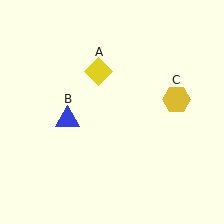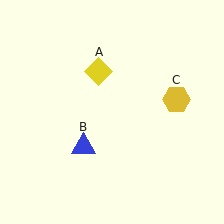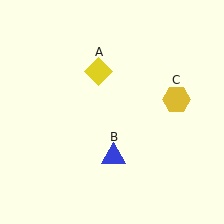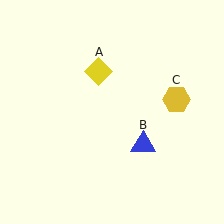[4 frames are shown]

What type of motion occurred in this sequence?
The blue triangle (object B) rotated counterclockwise around the center of the scene.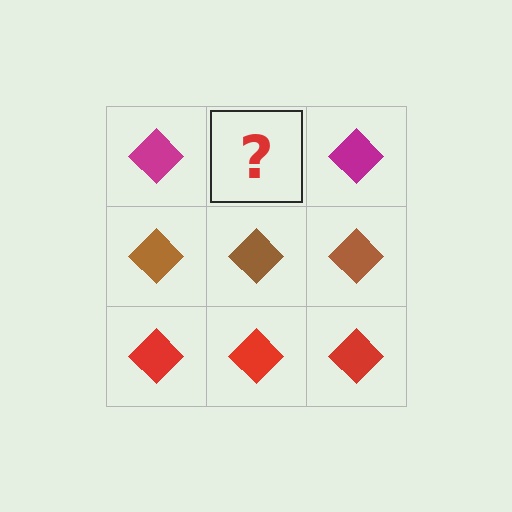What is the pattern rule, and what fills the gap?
The rule is that each row has a consistent color. The gap should be filled with a magenta diamond.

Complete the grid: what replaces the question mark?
The question mark should be replaced with a magenta diamond.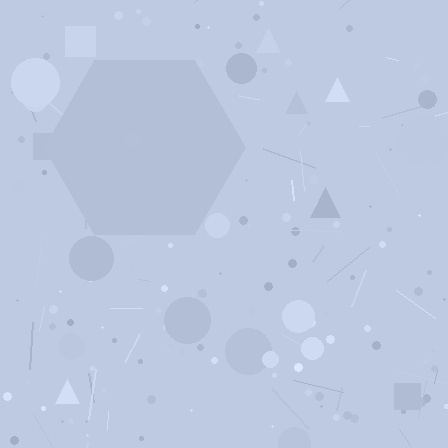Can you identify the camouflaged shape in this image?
The camouflaged shape is a hexagon.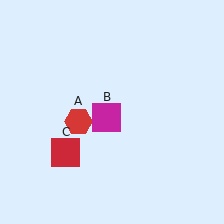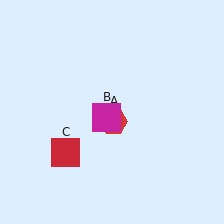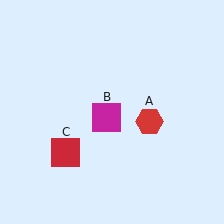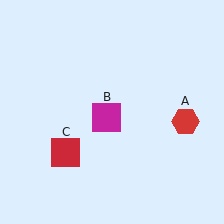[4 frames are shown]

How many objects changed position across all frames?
1 object changed position: red hexagon (object A).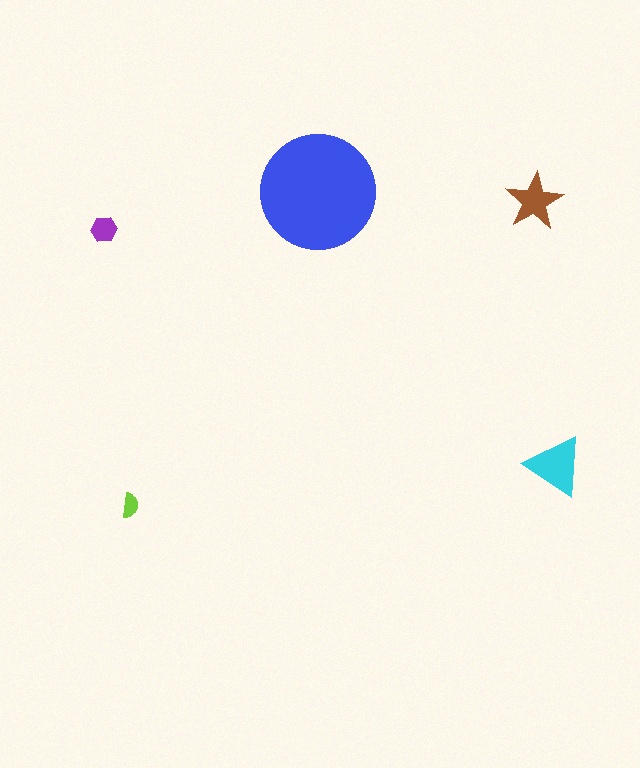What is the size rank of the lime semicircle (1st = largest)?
5th.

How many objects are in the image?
There are 5 objects in the image.